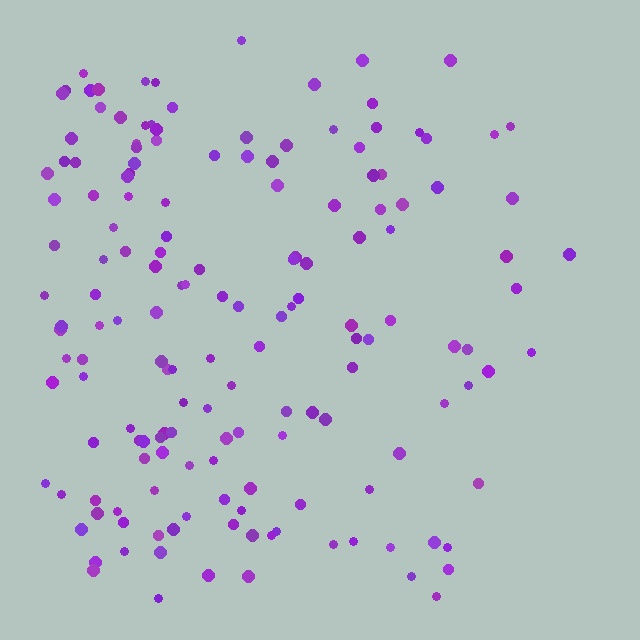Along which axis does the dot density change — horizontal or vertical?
Horizontal.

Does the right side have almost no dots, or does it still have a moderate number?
Still a moderate number, just noticeably fewer than the left.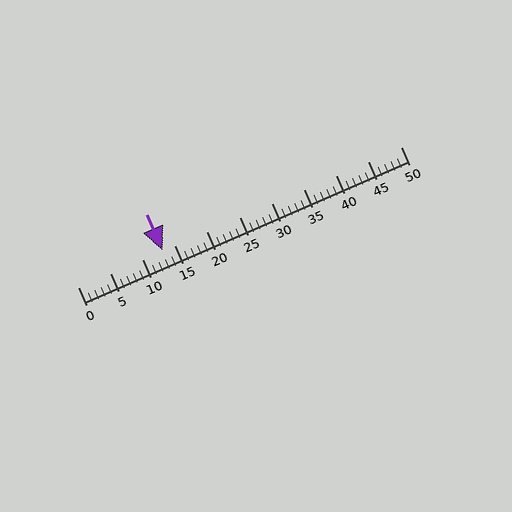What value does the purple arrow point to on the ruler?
The purple arrow points to approximately 13.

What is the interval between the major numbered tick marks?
The major tick marks are spaced 5 units apart.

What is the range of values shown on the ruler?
The ruler shows values from 0 to 50.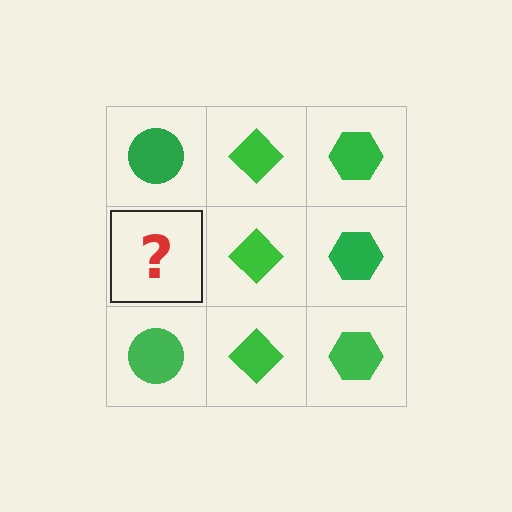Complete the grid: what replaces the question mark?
The question mark should be replaced with a green circle.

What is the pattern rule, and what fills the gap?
The rule is that each column has a consistent shape. The gap should be filled with a green circle.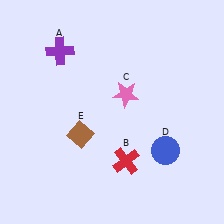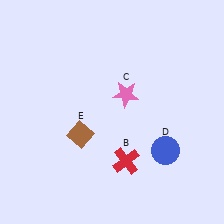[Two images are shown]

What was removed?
The purple cross (A) was removed in Image 2.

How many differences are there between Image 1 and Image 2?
There is 1 difference between the two images.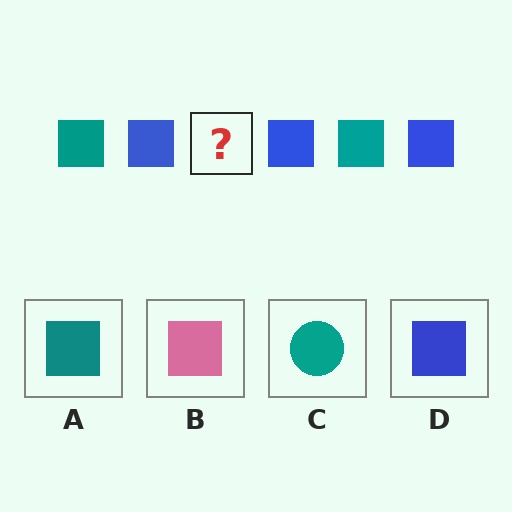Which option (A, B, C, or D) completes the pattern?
A.